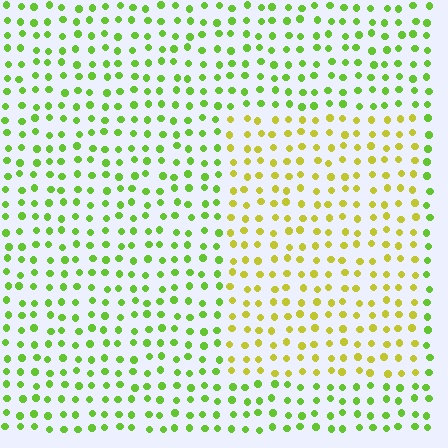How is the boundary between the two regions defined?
The boundary is defined purely by a slight shift in hue (about 37 degrees). Spacing, size, and orientation are identical on both sides.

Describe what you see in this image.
The image is filled with small lime elements in a uniform arrangement. A rectangle-shaped region is visible where the elements are tinted to a slightly different hue, forming a subtle color boundary.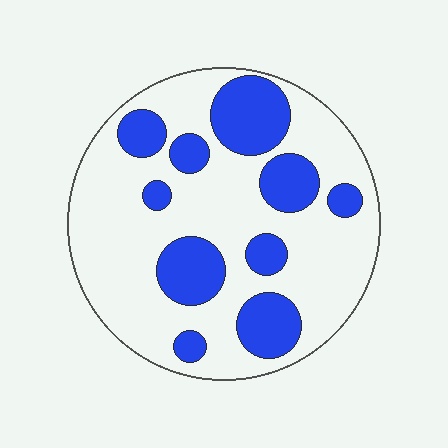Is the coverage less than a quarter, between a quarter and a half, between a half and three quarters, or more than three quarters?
Between a quarter and a half.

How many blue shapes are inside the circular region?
10.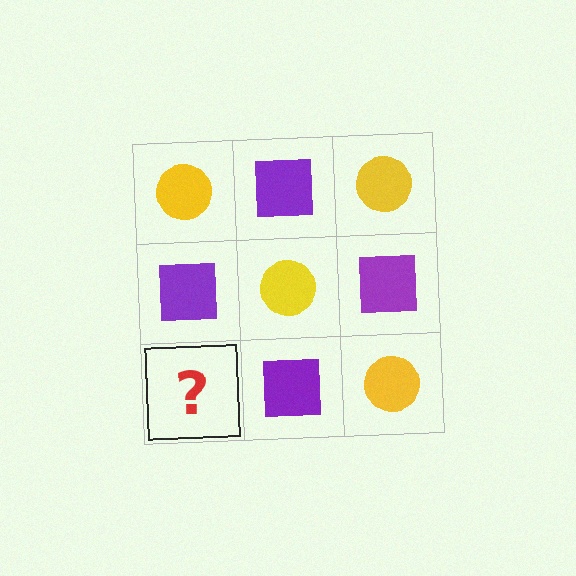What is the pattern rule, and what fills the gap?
The rule is that it alternates yellow circle and purple square in a checkerboard pattern. The gap should be filled with a yellow circle.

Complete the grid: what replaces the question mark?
The question mark should be replaced with a yellow circle.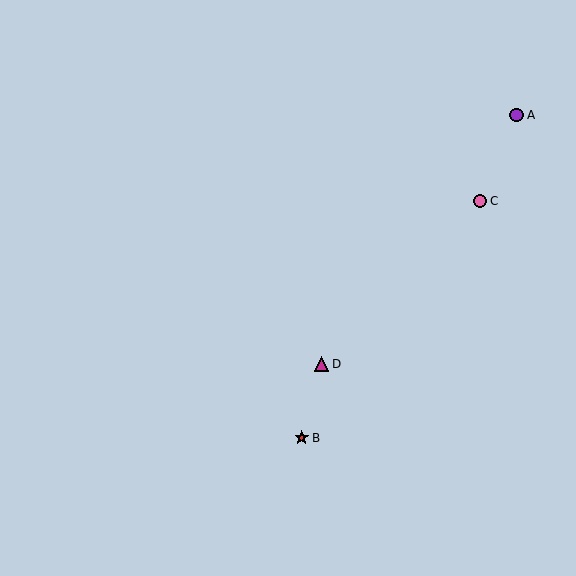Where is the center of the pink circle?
The center of the pink circle is at (480, 201).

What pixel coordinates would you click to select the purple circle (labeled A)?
Click at (517, 115) to select the purple circle A.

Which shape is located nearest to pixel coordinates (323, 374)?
The magenta triangle (labeled D) at (321, 364) is nearest to that location.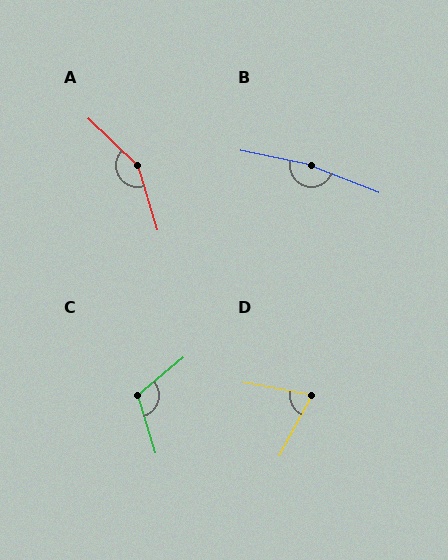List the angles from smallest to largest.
D (73°), C (112°), A (150°), B (170°).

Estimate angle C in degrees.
Approximately 112 degrees.